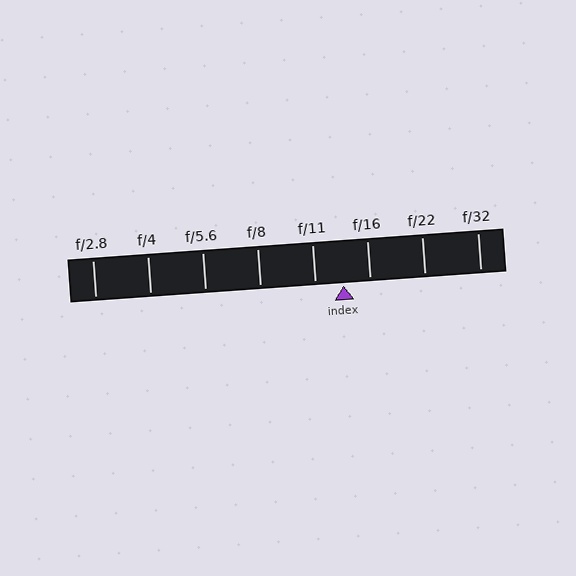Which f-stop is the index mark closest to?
The index mark is closest to f/16.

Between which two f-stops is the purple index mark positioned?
The index mark is between f/11 and f/16.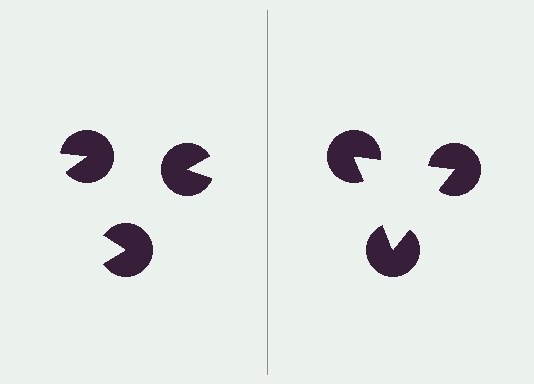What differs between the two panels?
The pac-man discs are positioned identically on both sides; only the wedge orientations differ. On the right they align to a triangle; on the left they are misaligned.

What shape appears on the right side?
An illusory triangle.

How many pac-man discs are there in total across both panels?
6 — 3 on each side.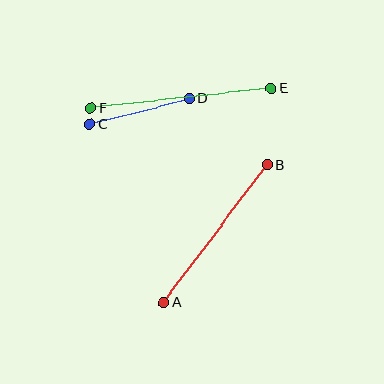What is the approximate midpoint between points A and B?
The midpoint is at approximately (215, 234) pixels.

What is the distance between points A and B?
The distance is approximately 172 pixels.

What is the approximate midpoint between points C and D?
The midpoint is at approximately (139, 111) pixels.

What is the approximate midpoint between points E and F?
The midpoint is at approximately (181, 98) pixels.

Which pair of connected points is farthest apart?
Points E and F are farthest apart.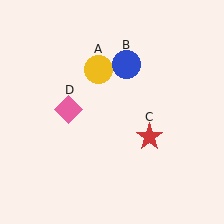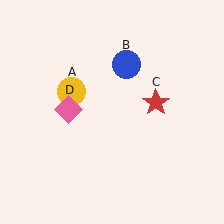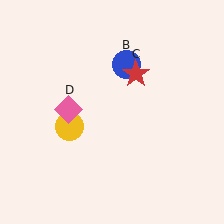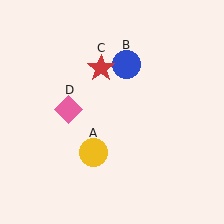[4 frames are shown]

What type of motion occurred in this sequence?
The yellow circle (object A), red star (object C) rotated counterclockwise around the center of the scene.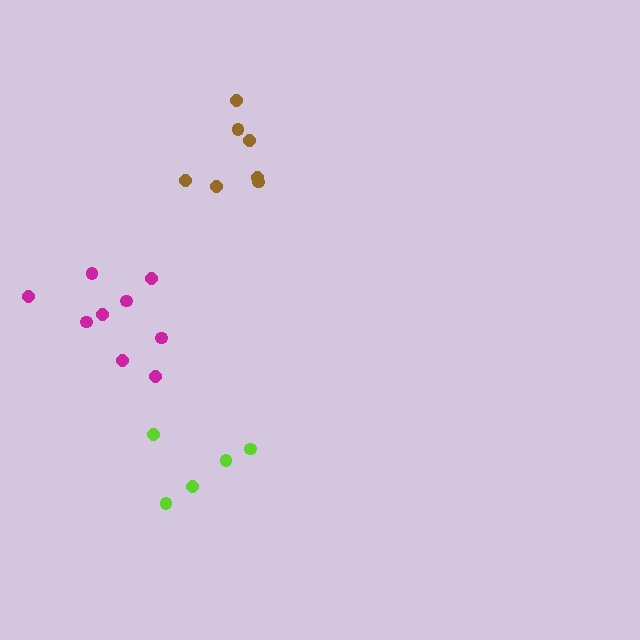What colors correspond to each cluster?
The clusters are colored: lime, magenta, brown.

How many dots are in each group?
Group 1: 5 dots, Group 2: 9 dots, Group 3: 7 dots (21 total).